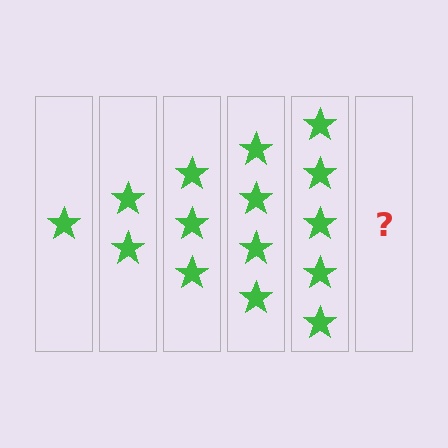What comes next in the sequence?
The next element should be 6 stars.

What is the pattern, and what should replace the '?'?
The pattern is that each step adds one more star. The '?' should be 6 stars.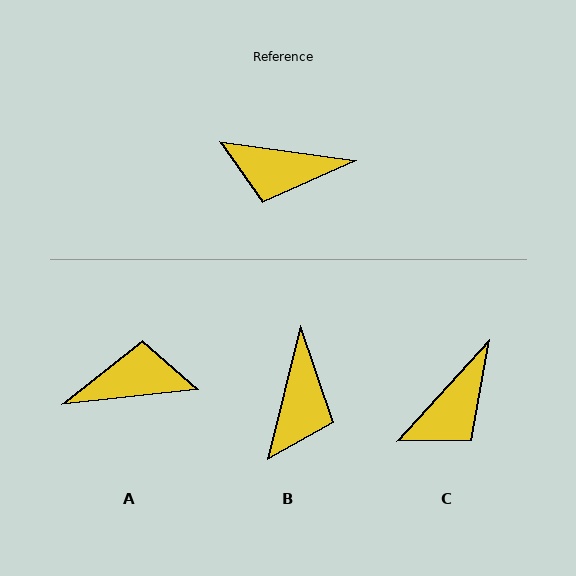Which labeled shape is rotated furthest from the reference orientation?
A, about 166 degrees away.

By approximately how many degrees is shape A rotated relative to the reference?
Approximately 166 degrees clockwise.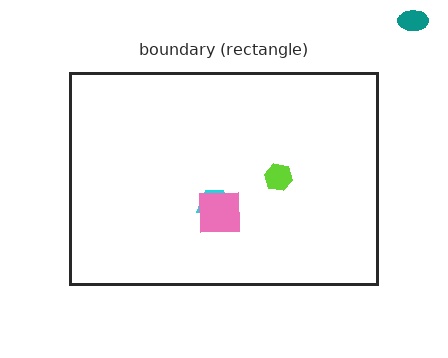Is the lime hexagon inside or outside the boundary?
Inside.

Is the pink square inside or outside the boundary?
Inside.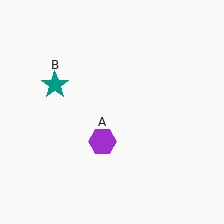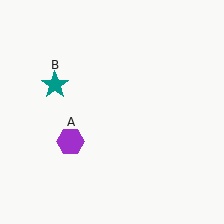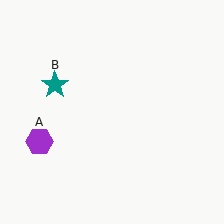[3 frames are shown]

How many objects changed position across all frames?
1 object changed position: purple hexagon (object A).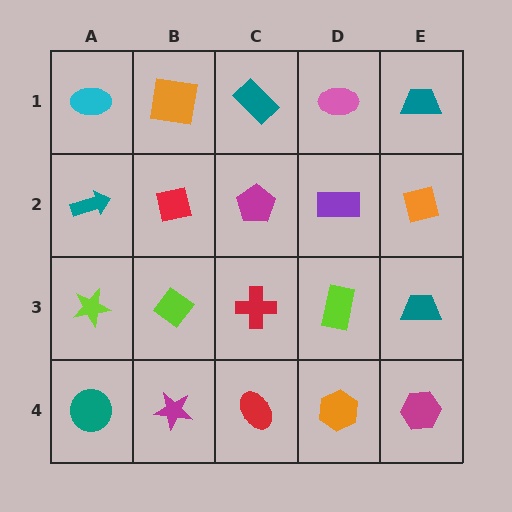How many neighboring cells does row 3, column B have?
4.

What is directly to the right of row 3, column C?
A lime rectangle.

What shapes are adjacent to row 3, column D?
A purple rectangle (row 2, column D), an orange hexagon (row 4, column D), a red cross (row 3, column C), a teal trapezoid (row 3, column E).